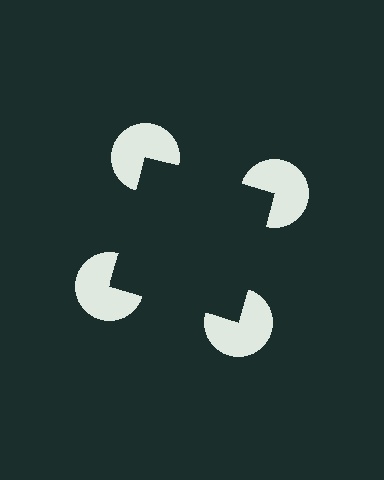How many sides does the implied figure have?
4 sides.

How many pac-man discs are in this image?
There are 4 — one at each vertex of the illusory square.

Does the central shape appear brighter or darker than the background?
It typically appears slightly darker than the background, even though no actual brightness change is drawn.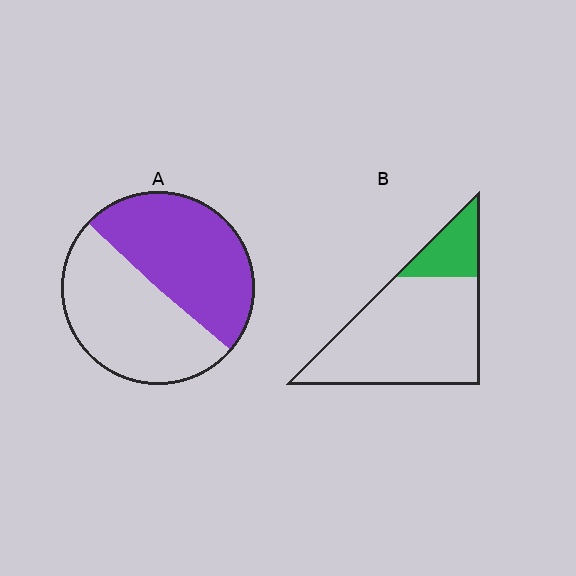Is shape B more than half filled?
No.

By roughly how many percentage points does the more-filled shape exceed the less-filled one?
By roughly 30 percentage points (A over B).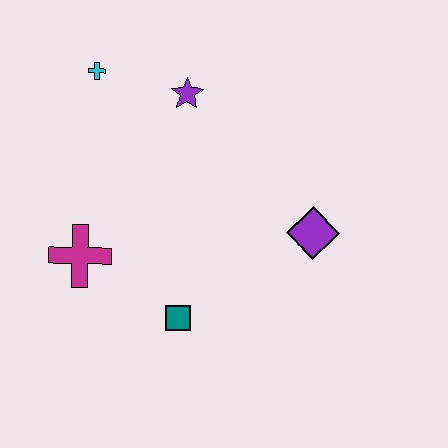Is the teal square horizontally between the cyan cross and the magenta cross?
No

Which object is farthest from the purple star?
The teal square is farthest from the purple star.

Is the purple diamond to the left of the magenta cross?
No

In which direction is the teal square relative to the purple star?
The teal square is below the purple star.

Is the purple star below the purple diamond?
No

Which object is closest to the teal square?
The magenta cross is closest to the teal square.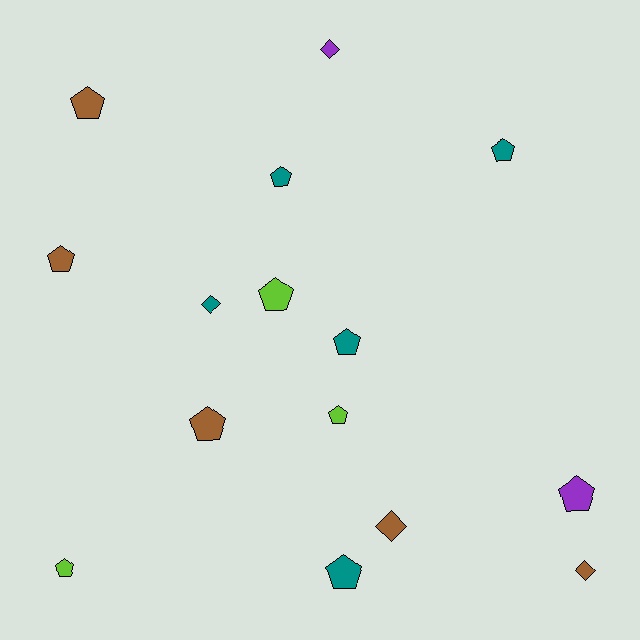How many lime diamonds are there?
There are no lime diamonds.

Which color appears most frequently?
Teal, with 5 objects.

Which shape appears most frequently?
Pentagon, with 11 objects.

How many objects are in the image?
There are 15 objects.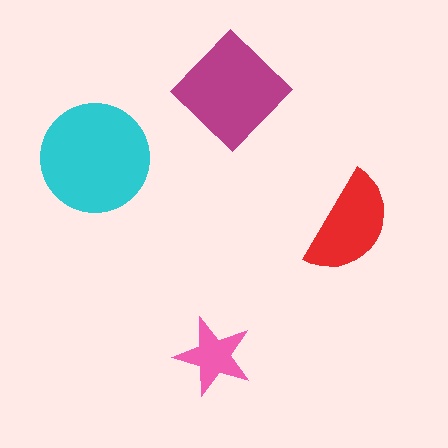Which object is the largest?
The cyan circle.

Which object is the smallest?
The pink star.